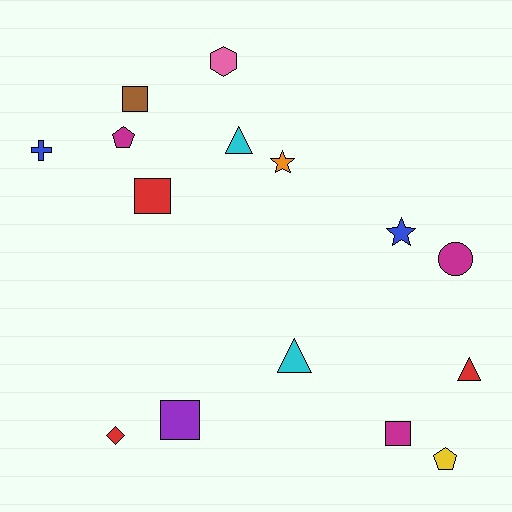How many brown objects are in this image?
There is 1 brown object.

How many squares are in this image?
There are 4 squares.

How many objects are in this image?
There are 15 objects.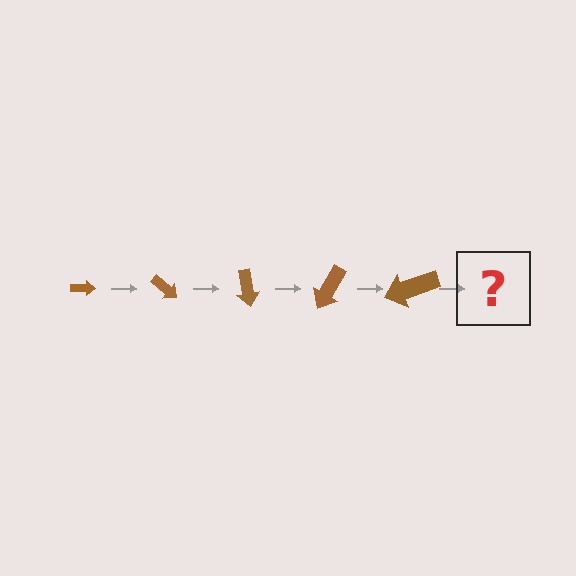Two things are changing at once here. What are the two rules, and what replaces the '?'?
The two rules are that the arrow grows larger each step and it rotates 40 degrees each step. The '?' should be an arrow, larger than the previous one and rotated 200 degrees from the start.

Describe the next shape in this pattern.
It should be an arrow, larger than the previous one and rotated 200 degrees from the start.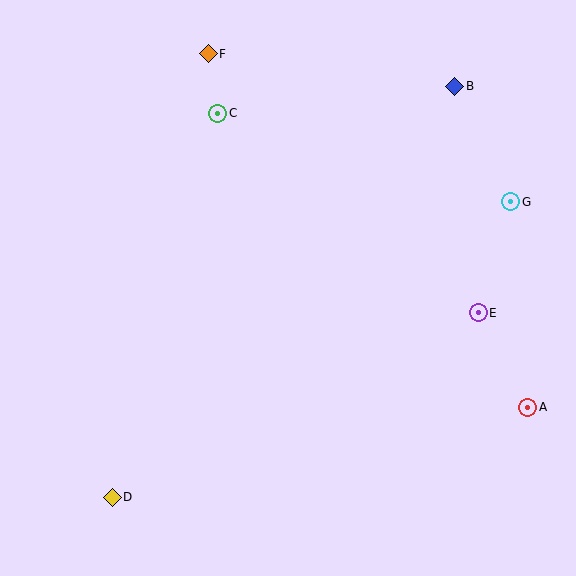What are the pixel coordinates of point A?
Point A is at (528, 407).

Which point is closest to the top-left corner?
Point F is closest to the top-left corner.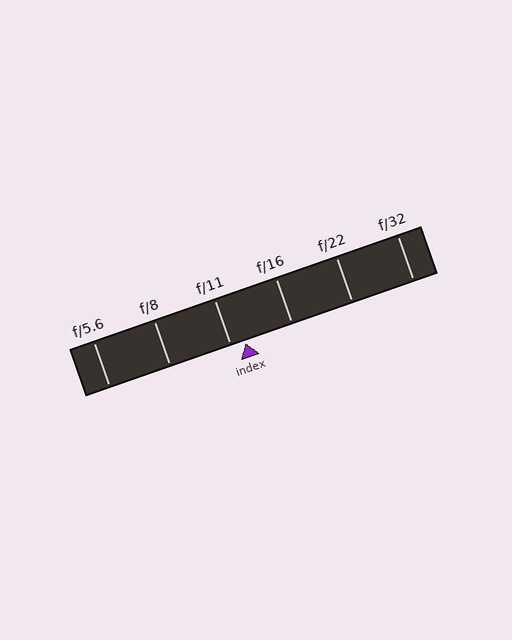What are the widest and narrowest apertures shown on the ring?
The widest aperture shown is f/5.6 and the narrowest is f/32.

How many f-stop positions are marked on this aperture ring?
There are 6 f-stop positions marked.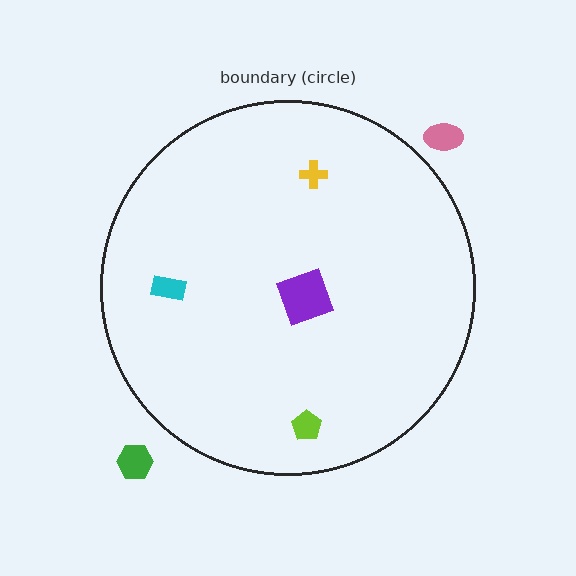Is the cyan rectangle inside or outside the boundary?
Inside.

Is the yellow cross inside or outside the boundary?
Inside.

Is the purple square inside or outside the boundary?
Inside.